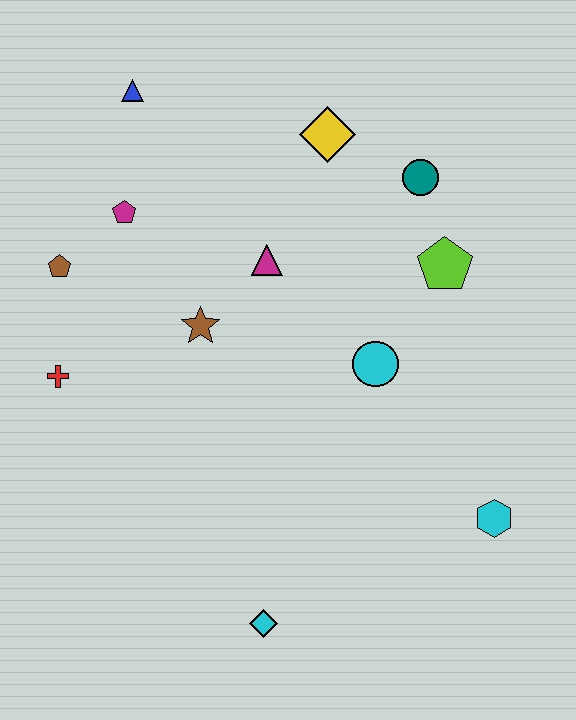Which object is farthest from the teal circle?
The cyan diamond is farthest from the teal circle.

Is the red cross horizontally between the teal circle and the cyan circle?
No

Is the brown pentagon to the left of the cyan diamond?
Yes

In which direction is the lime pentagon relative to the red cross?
The lime pentagon is to the right of the red cross.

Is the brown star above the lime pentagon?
No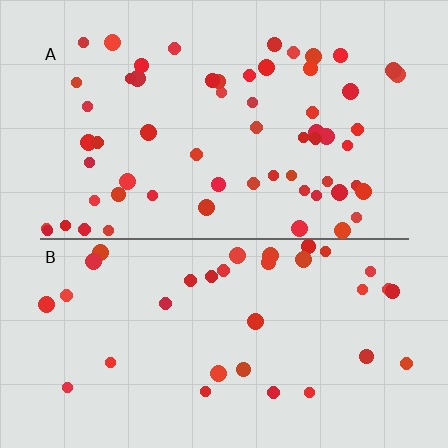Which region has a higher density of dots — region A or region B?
A (the top).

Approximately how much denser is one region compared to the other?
Approximately 1.8× — region A over region B.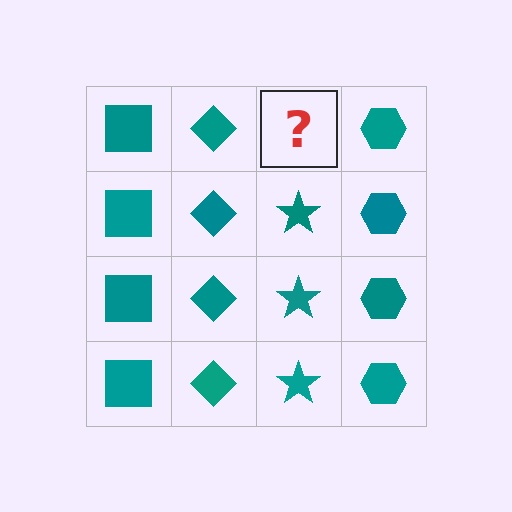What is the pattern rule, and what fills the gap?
The rule is that each column has a consistent shape. The gap should be filled with a teal star.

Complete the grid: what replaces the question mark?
The question mark should be replaced with a teal star.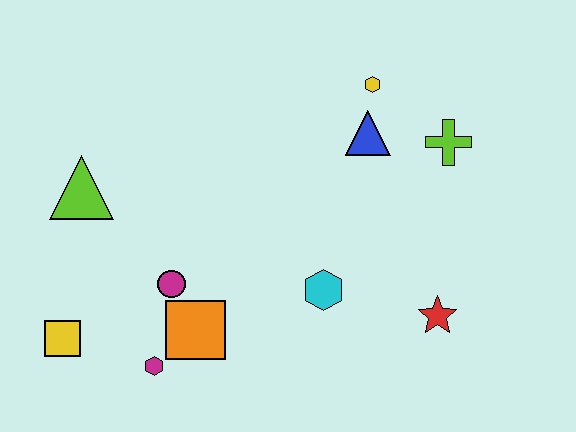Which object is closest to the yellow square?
The magenta hexagon is closest to the yellow square.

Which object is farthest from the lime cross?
The yellow square is farthest from the lime cross.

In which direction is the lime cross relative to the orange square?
The lime cross is to the right of the orange square.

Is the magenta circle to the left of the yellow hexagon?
Yes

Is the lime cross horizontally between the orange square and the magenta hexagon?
No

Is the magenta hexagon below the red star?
Yes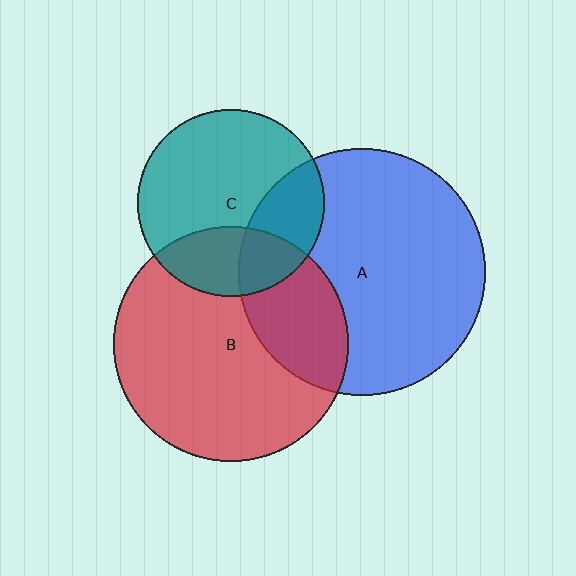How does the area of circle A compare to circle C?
Approximately 1.7 times.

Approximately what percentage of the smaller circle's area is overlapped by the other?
Approximately 25%.